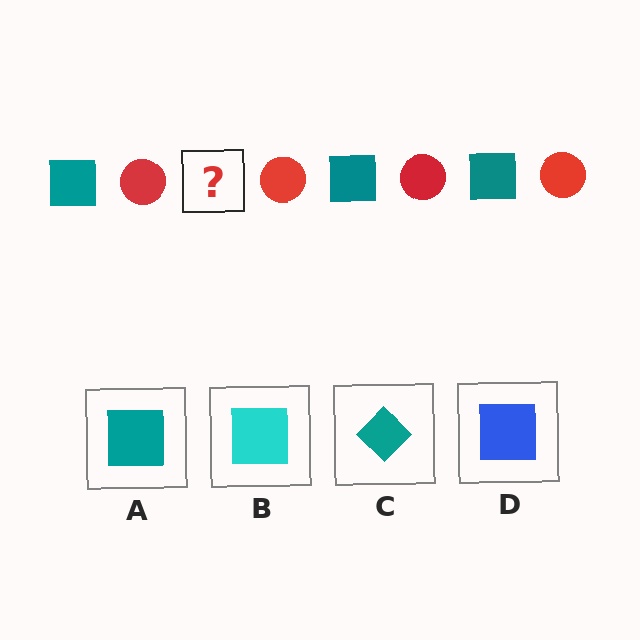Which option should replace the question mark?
Option A.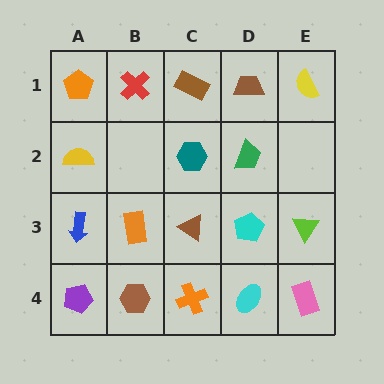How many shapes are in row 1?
5 shapes.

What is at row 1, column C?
A brown rectangle.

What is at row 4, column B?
A brown hexagon.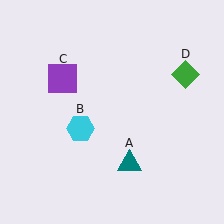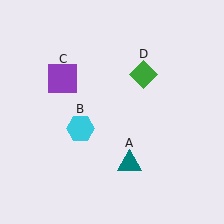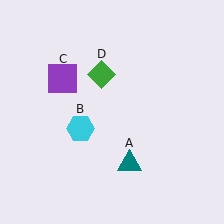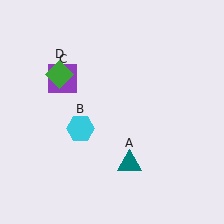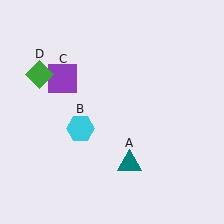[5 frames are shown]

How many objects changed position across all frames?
1 object changed position: green diamond (object D).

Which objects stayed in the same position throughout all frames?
Teal triangle (object A) and cyan hexagon (object B) and purple square (object C) remained stationary.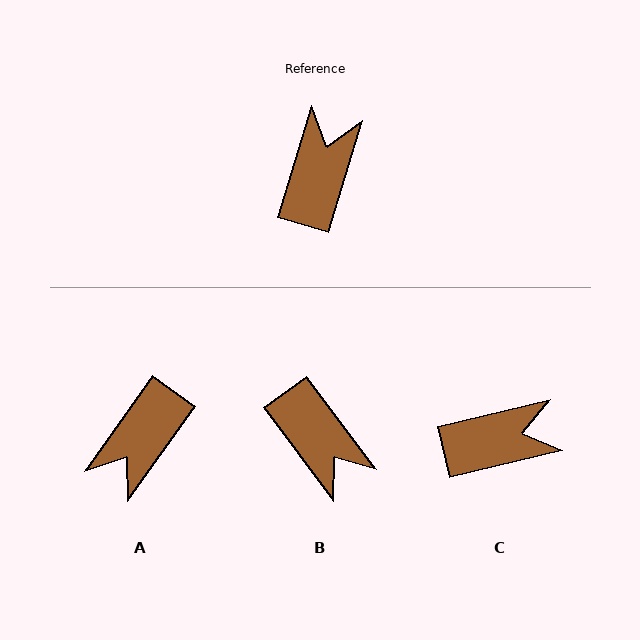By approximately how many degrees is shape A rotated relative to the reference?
Approximately 161 degrees counter-clockwise.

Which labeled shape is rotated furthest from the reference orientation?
A, about 161 degrees away.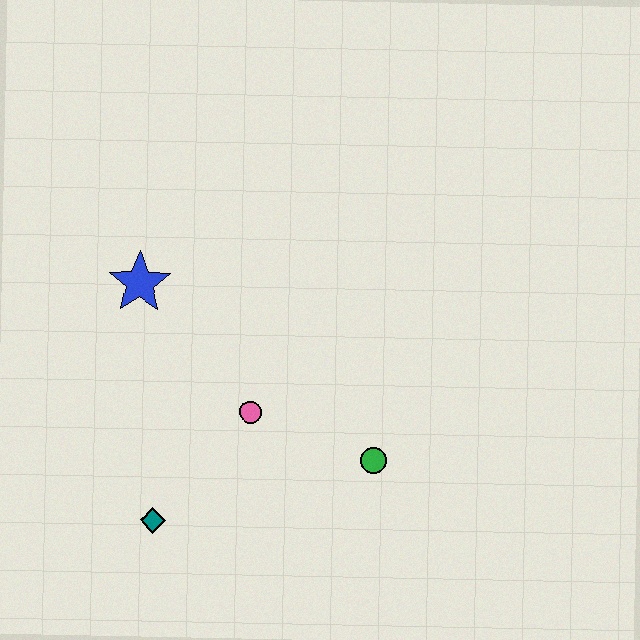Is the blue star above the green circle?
Yes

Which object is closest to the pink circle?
The green circle is closest to the pink circle.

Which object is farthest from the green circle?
The blue star is farthest from the green circle.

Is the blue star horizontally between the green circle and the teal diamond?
No